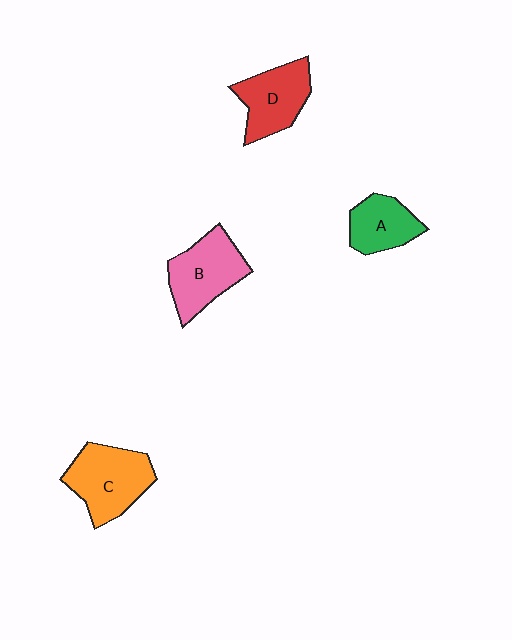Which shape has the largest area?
Shape C (orange).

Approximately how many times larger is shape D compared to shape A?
Approximately 1.3 times.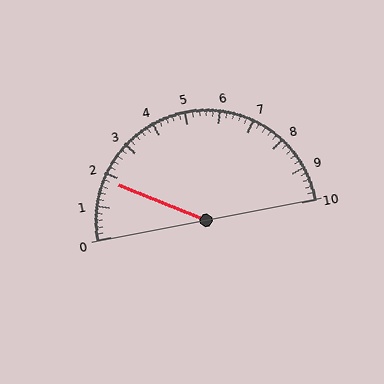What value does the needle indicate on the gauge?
The needle indicates approximately 1.8.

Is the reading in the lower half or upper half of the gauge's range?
The reading is in the lower half of the range (0 to 10).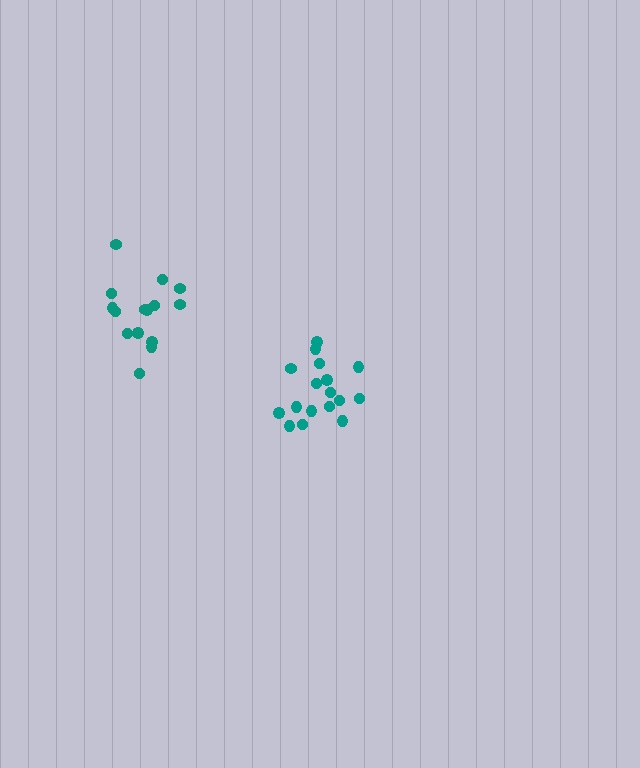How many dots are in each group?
Group 1: 17 dots, Group 2: 15 dots (32 total).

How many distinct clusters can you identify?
There are 2 distinct clusters.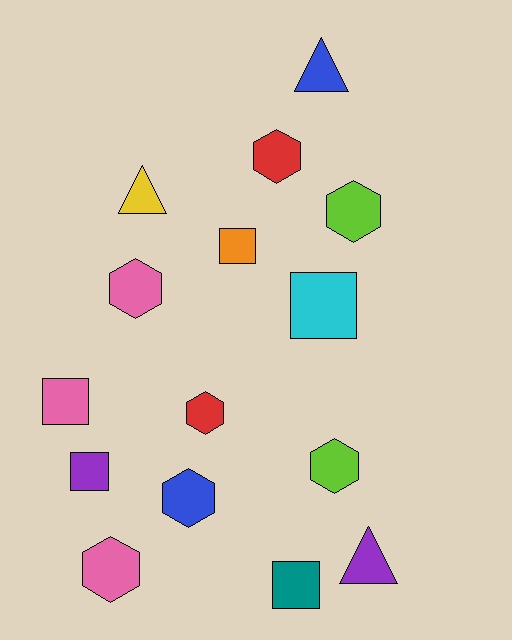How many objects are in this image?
There are 15 objects.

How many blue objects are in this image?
There are 2 blue objects.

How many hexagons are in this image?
There are 7 hexagons.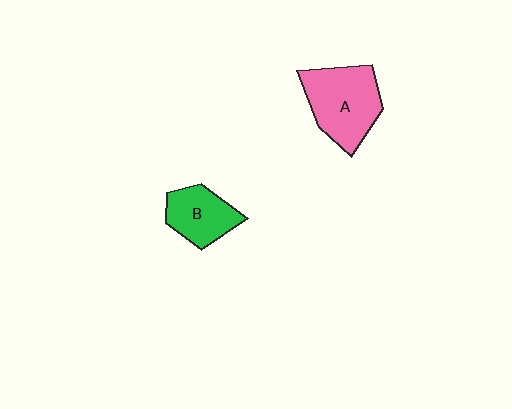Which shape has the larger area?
Shape A (pink).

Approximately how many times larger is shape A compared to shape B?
Approximately 1.5 times.